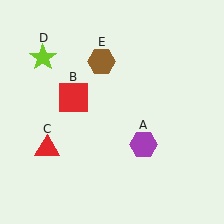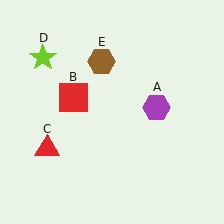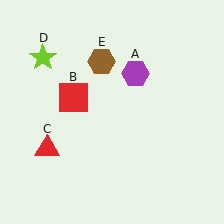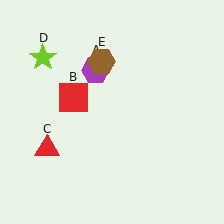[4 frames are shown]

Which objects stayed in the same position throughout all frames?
Red square (object B) and red triangle (object C) and lime star (object D) and brown hexagon (object E) remained stationary.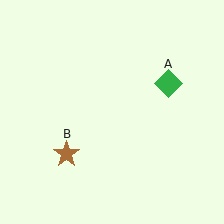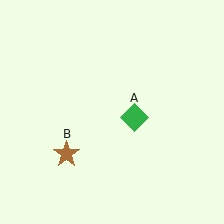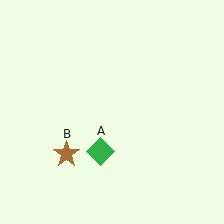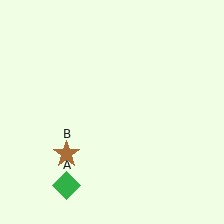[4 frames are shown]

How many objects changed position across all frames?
1 object changed position: green diamond (object A).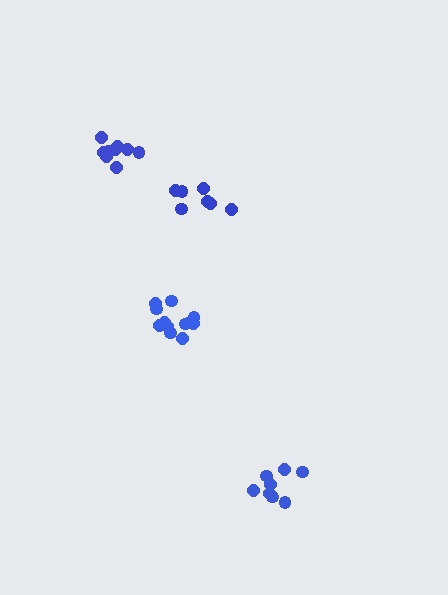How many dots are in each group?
Group 1: 9 dots, Group 2: 8 dots, Group 3: 12 dots, Group 4: 7 dots (36 total).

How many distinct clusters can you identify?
There are 4 distinct clusters.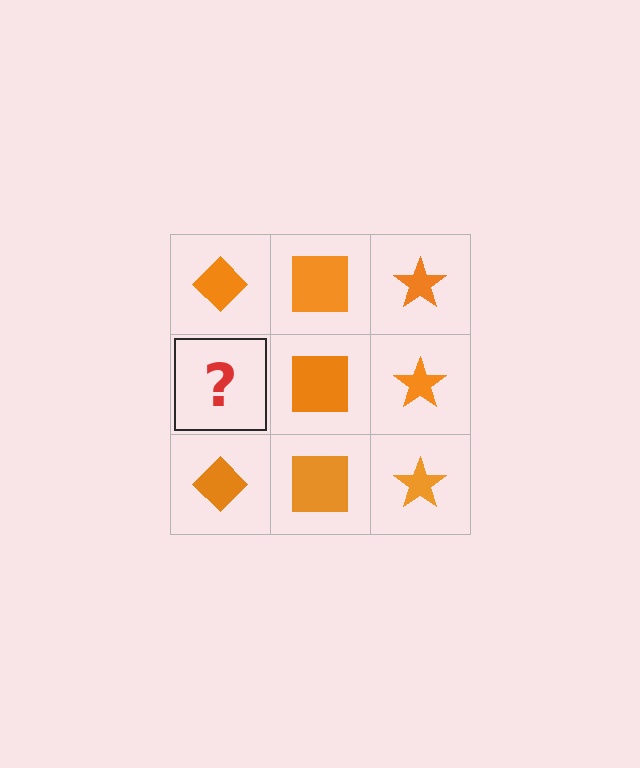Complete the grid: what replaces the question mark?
The question mark should be replaced with an orange diamond.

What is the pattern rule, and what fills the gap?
The rule is that each column has a consistent shape. The gap should be filled with an orange diamond.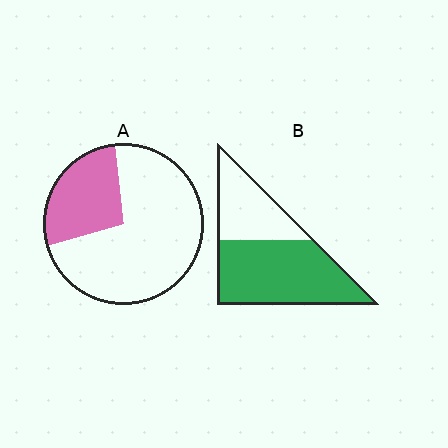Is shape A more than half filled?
No.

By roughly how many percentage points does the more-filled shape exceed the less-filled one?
By roughly 35 percentage points (B over A).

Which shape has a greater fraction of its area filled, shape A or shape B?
Shape B.